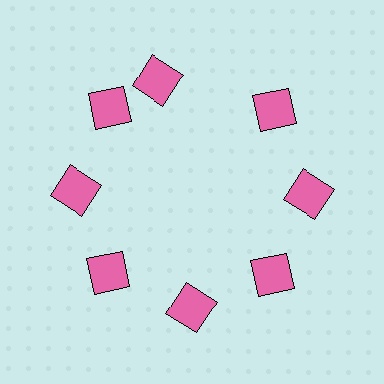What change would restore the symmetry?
The symmetry would be restored by rotating it back into even spacing with its neighbors so that all 8 squares sit at equal angles and equal distance from the center.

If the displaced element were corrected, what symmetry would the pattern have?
It would have 8-fold rotational symmetry — the pattern would map onto itself every 45 degrees.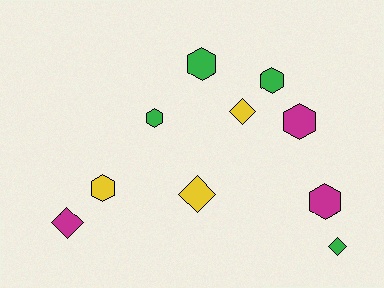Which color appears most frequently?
Green, with 4 objects.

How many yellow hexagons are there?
There is 1 yellow hexagon.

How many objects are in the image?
There are 10 objects.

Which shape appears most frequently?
Hexagon, with 6 objects.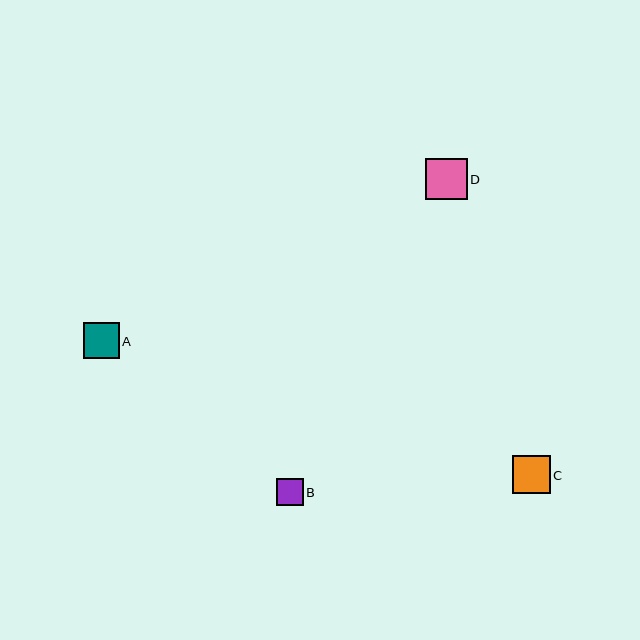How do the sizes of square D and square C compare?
Square D and square C are approximately the same size.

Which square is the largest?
Square D is the largest with a size of approximately 41 pixels.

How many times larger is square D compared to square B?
Square D is approximately 1.5 times the size of square B.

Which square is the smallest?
Square B is the smallest with a size of approximately 27 pixels.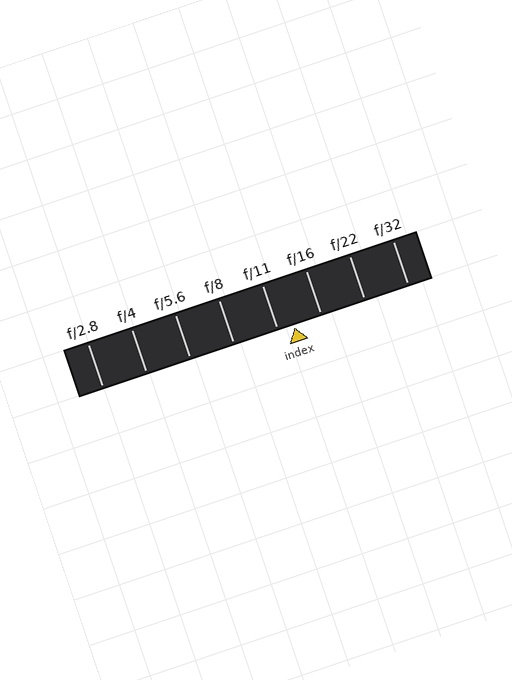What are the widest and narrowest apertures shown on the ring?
The widest aperture shown is f/2.8 and the narrowest is f/32.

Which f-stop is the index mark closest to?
The index mark is closest to f/11.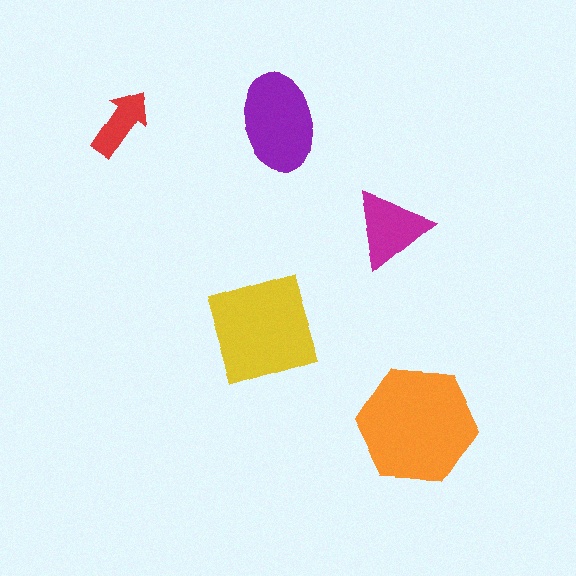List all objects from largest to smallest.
The orange hexagon, the yellow diamond, the purple ellipse, the magenta triangle, the red arrow.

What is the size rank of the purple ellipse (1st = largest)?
3rd.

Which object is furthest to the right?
The orange hexagon is rightmost.